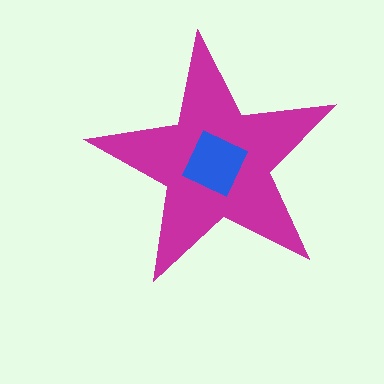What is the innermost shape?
The blue diamond.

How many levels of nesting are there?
2.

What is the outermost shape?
The magenta star.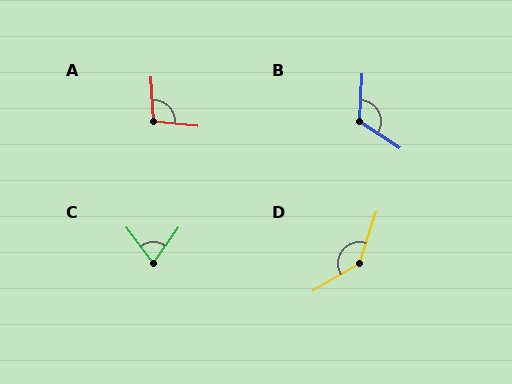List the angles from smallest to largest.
C (71°), A (98°), B (120°), D (138°).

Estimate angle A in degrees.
Approximately 98 degrees.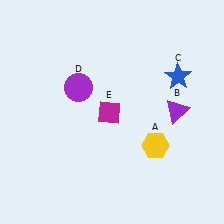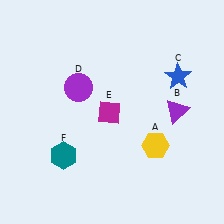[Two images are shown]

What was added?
A teal hexagon (F) was added in Image 2.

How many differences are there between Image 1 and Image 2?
There is 1 difference between the two images.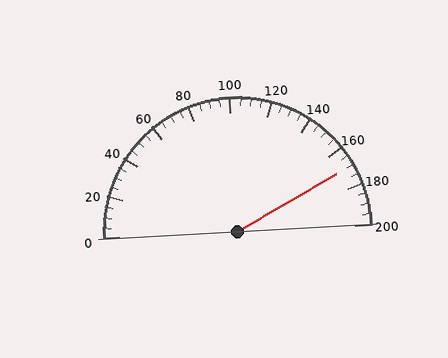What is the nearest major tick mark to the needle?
The nearest major tick mark is 160.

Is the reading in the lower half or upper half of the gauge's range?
The reading is in the upper half of the range (0 to 200).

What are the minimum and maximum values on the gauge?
The gauge ranges from 0 to 200.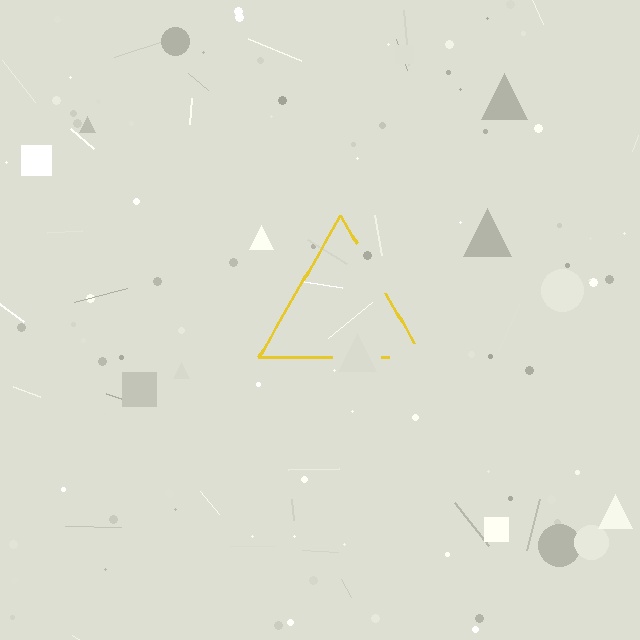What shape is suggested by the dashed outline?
The dashed outline suggests a triangle.